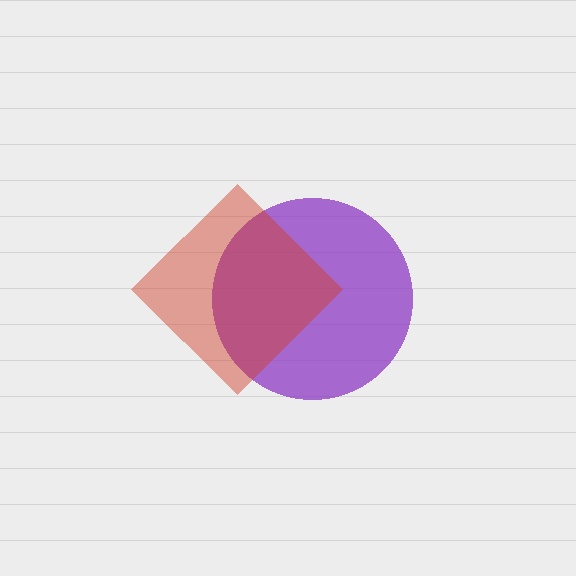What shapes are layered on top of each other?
The layered shapes are: a purple circle, a red diamond.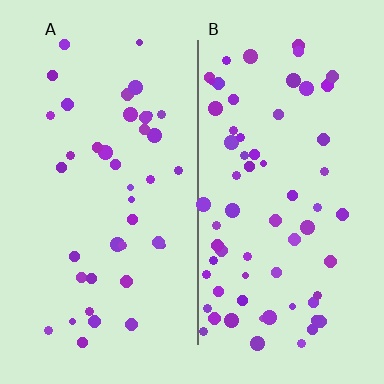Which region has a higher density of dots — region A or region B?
B (the right).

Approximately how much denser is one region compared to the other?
Approximately 1.7× — region B over region A.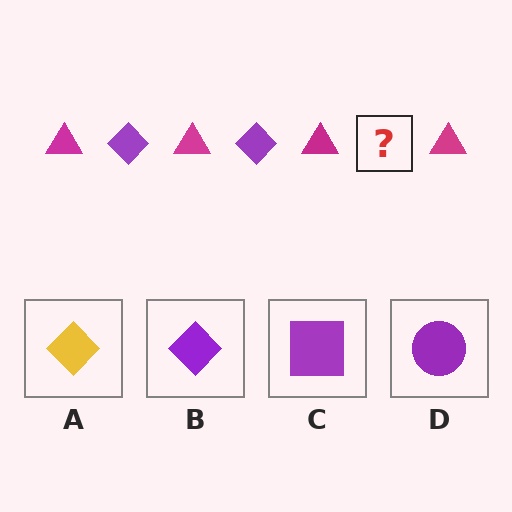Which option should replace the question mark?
Option B.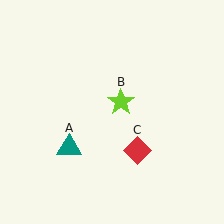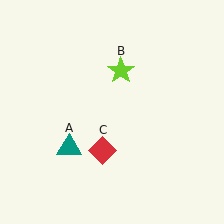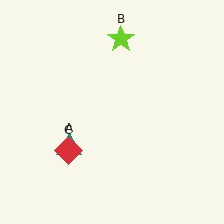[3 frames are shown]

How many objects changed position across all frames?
2 objects changed position: lime star (object B), red diamond (object C).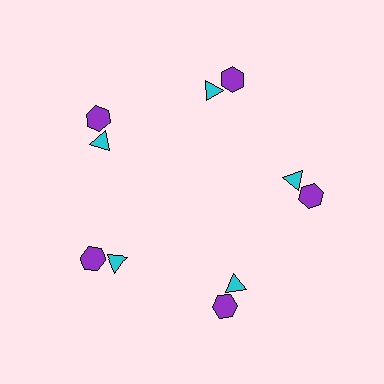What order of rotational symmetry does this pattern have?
This pattern has 5-fold rotational symmetry.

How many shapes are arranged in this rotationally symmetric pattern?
There are 10 shapes, arranged in 5 groups of 2.